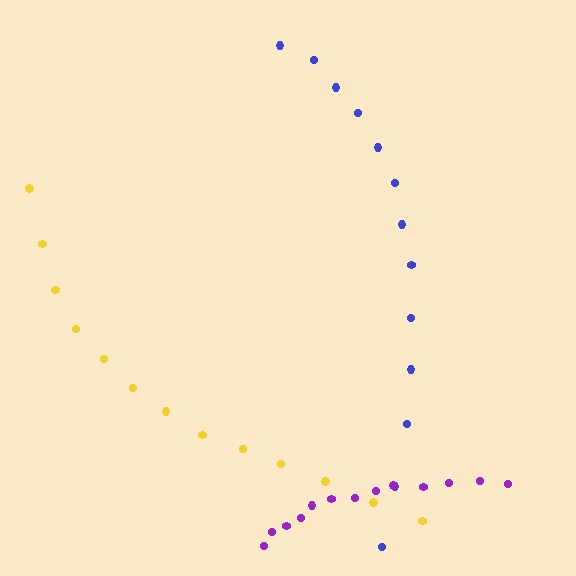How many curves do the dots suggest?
There are 3 distinct paths.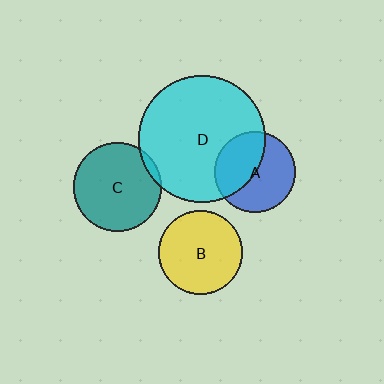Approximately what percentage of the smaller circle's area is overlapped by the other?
Approximately 5%.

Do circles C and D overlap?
Yes.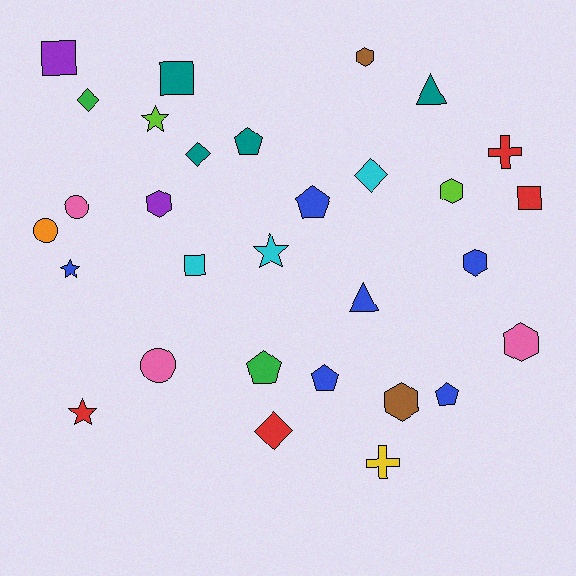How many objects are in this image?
There are 30 objects.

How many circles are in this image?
There are 3 circles.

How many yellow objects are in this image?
There is 1 yellow object.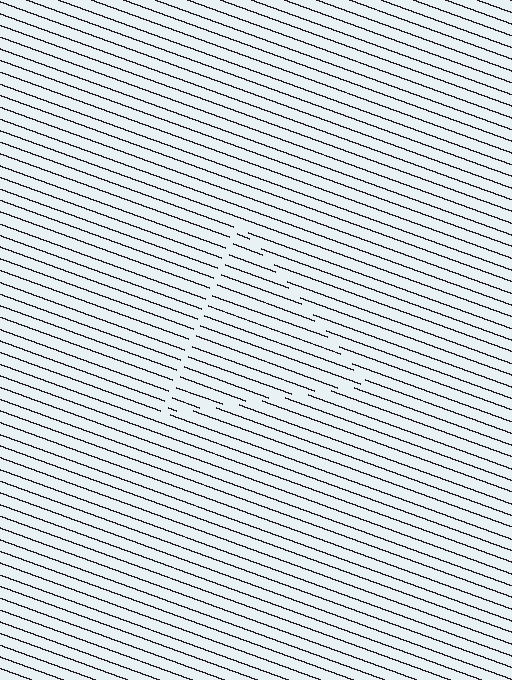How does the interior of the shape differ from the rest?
The interior of the shape contains the same grating, shifted by half a period — the contour is defined by the phase discontinuity where line-ends from the inner and outer gratings abut.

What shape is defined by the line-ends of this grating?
An illusory triangle. The interior of the shape contains the same grating, shifted by half a period — the contour is defined by the phase discontinuity where line-ends from the inner and outer gratings abut.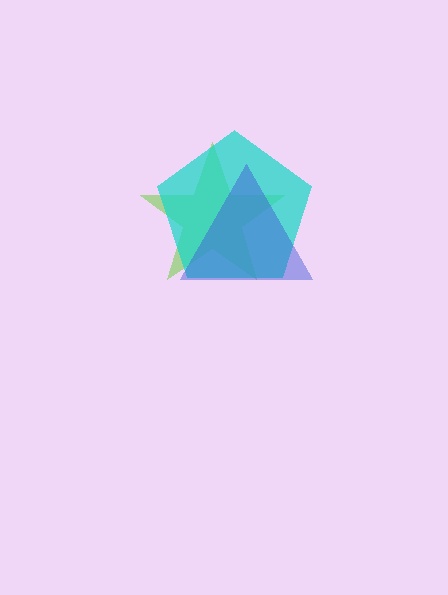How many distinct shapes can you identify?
There are 3 distinct shapes: a lime star, a cyan pentagon, a blue triangle.